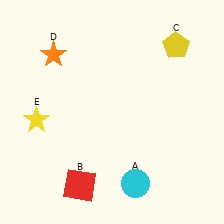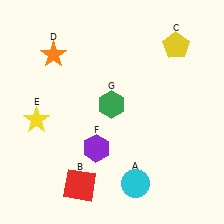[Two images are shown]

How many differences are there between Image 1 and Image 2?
There are 2 differences between the two images.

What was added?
A purple hexagon (F), a green hexagon (G) were added in Image 2.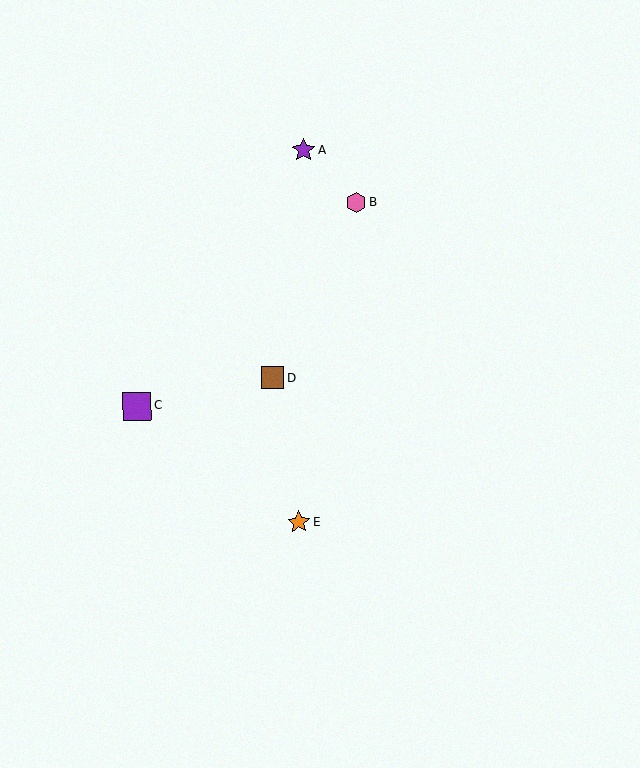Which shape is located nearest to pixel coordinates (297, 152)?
The purple star (labeled A) at (304, 150) is nearest to that location.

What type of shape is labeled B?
Shape B is a pink hexagon.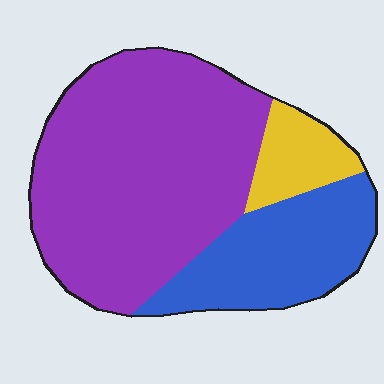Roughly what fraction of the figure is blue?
Blue takes up between a sixth and a third of the figure.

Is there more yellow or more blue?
Blue.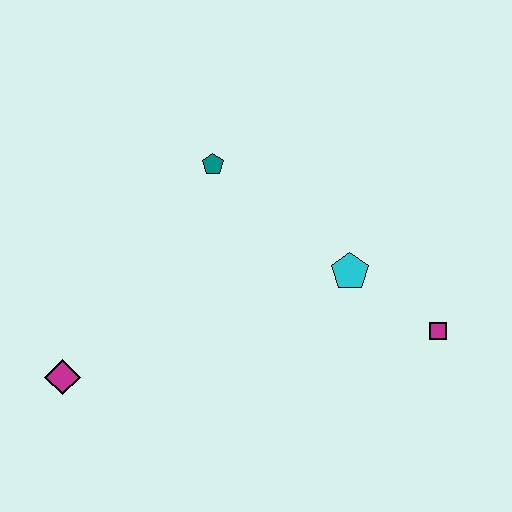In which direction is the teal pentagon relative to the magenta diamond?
The teal pentagon is above the magenta diamond.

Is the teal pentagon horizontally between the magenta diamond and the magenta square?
Yes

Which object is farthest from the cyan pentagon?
The magenta diamond is farthest from the cyan pentagon.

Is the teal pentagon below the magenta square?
No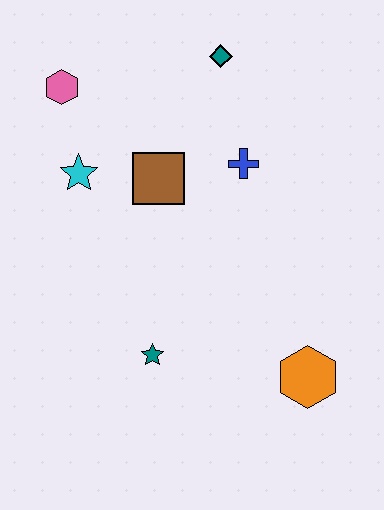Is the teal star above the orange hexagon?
Yes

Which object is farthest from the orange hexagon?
The pink hexagon is farthest from the orange hexagon.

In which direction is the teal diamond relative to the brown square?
The teal diamond is above the brown square.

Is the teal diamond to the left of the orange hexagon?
Yes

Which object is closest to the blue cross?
The brown square is closest to the blue cross.